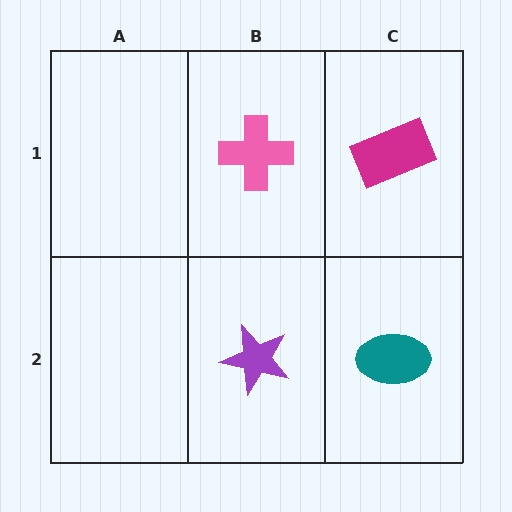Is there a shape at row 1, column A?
No, that cell is empty.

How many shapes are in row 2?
2 shapes.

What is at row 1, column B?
A pink cross.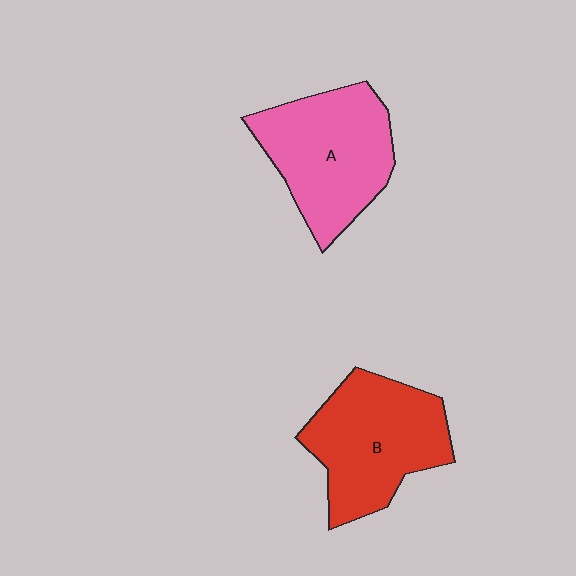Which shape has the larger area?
Shape A (pink).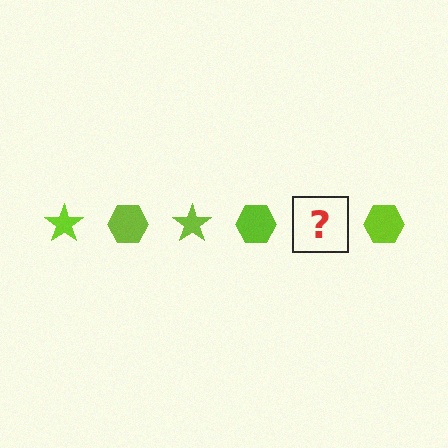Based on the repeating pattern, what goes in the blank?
The blank should be a lime star.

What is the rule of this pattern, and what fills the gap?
The rule is that the pattern cycles through star, hexagon shapes in lime. The gap should be filled with a lime star.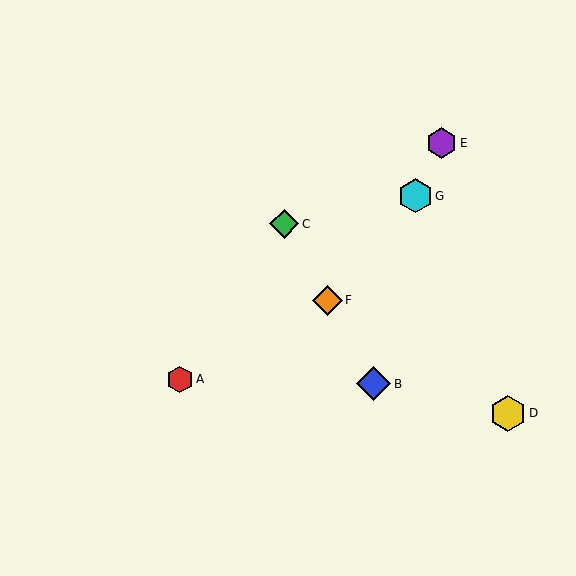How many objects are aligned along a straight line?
3 objects (B, C, F) are aligned along a straight line.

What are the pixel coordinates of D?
Object D is at (508, 413).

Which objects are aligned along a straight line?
Objects B, C, F are aligned along a straight line.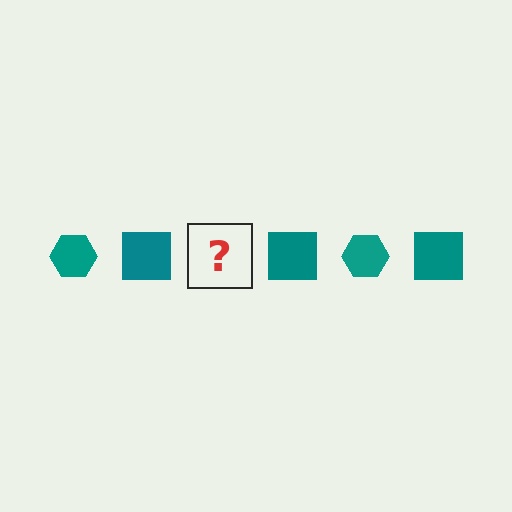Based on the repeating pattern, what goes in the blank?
The blank should be a teal hexagon.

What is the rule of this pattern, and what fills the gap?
The rule is that the pattern cycles through hexagon, square shapes in teal. The gap should be filled with a teal hexagon.